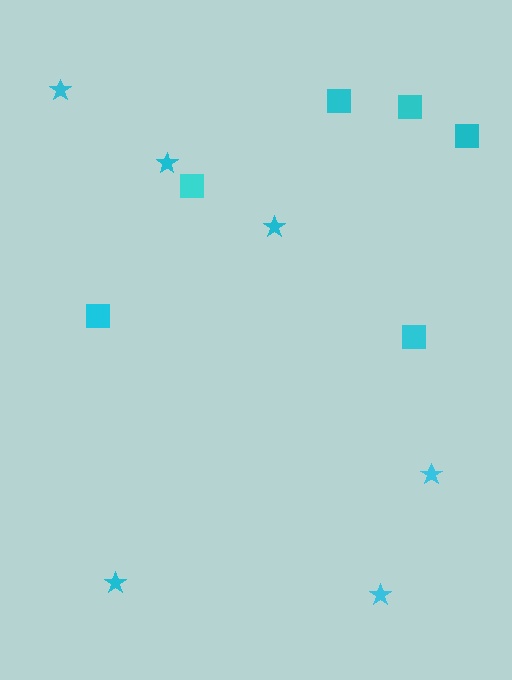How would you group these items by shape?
There are 2 groups: one group of squares (6) and one group of stars (6).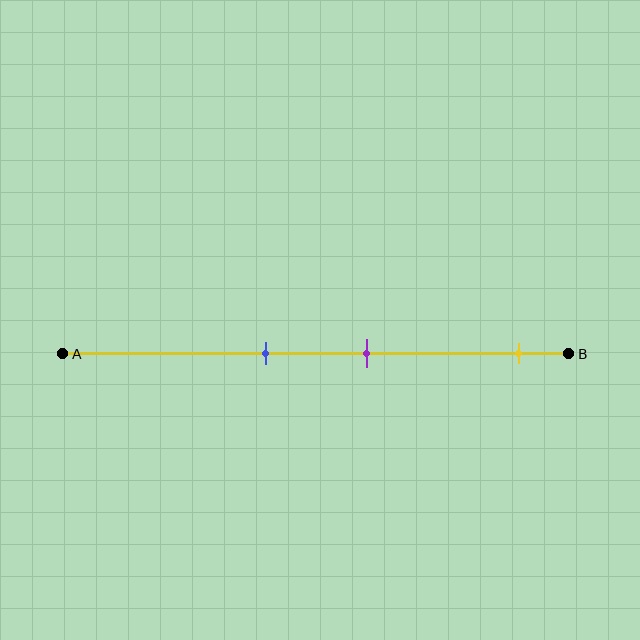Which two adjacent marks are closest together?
The blue and purple marks are the closest adjacent pair.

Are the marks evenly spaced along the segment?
No, the marks are not evenly spaced.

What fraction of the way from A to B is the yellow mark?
The yellow mark is approximately 90% (0.9) of the way from A to B.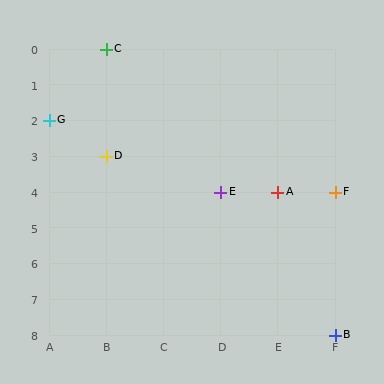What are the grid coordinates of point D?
Point D is at grid coordinates (B, 3).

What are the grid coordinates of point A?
Point A is at grid coordinates (E, 4).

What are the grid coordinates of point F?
Point F is at grid coordinates (F, 4).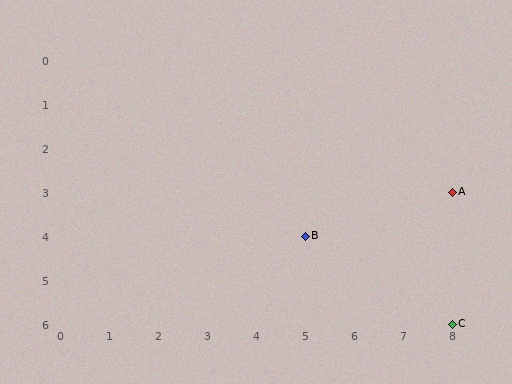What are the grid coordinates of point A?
Point A is at grid coordinates (8, 3).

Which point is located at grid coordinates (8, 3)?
Point A is at (8, 3).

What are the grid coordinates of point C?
Point C is at grid coordinates (8, 6).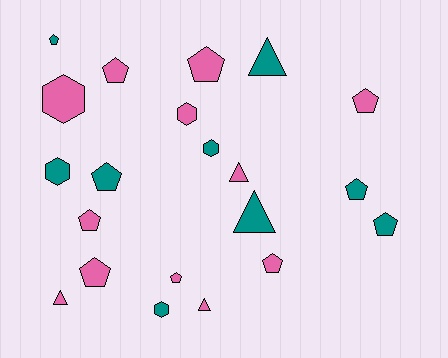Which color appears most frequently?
Pink, with 12 objects.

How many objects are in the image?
There are 21 objects.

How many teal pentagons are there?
There are 4 teal pentagons.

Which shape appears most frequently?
Pentagon, with 11 objects.